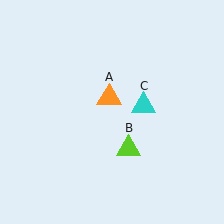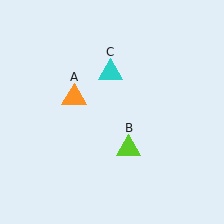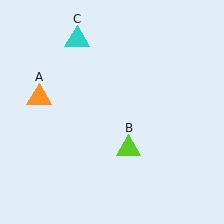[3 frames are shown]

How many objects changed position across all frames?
2 objects changed position: orange triangle (object A), cyan triangle (object C).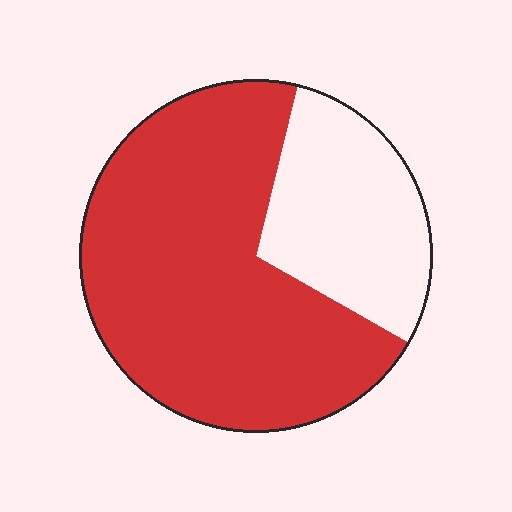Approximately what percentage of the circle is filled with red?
Approximately 70%.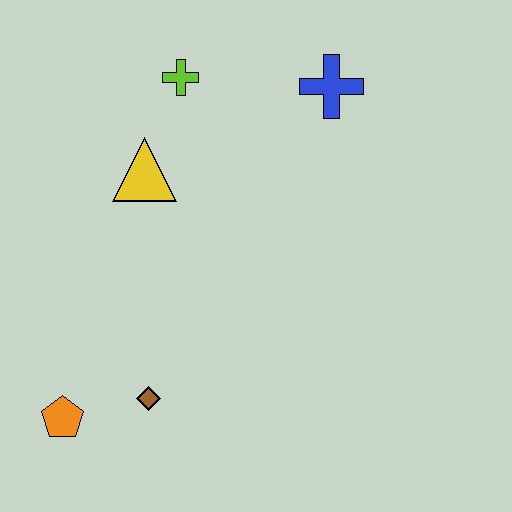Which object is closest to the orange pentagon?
The brown diamond is closest to the orange pentagon.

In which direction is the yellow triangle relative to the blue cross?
The yellow triangle is to the left of the blue cross.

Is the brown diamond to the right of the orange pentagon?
Yes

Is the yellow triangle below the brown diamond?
No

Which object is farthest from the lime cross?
The orange pentagon is farthest from the lime cross.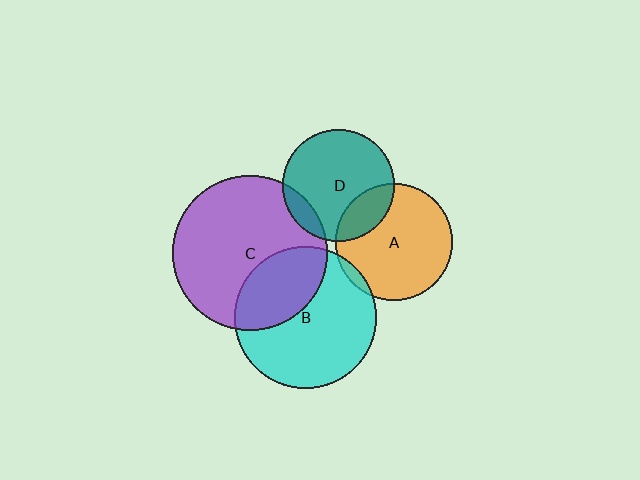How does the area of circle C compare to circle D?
Approximately 1.9 times.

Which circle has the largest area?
Circle C (purple).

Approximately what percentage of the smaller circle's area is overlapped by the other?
Approximately 10%.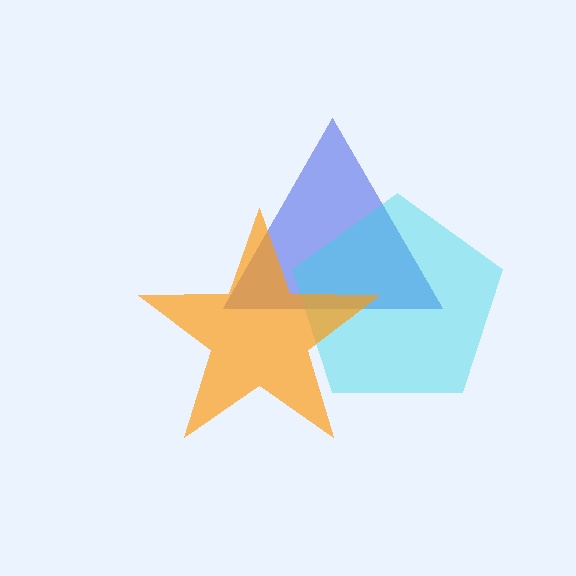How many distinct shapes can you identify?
There are 3 distinct shapes: a blue triangle, a cyan pentagon, an orange star.